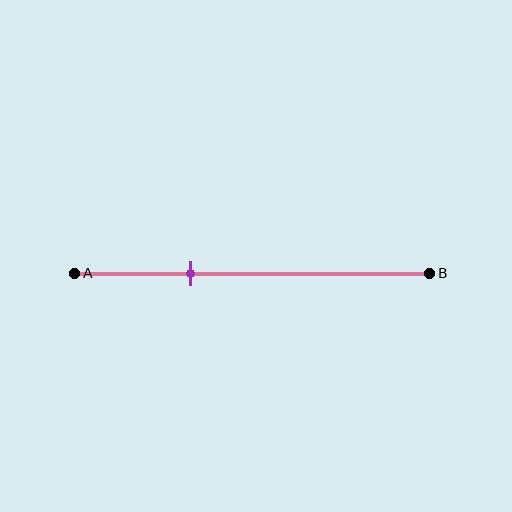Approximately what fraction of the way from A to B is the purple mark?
The purple mark is approximately 35% of the way from A to B.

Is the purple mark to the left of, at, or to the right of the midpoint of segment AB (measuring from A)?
The purple mark is to the left of the midpoint of segment AB.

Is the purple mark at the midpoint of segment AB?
No, the mark is at about 35% from A, not at the 50% midpoint.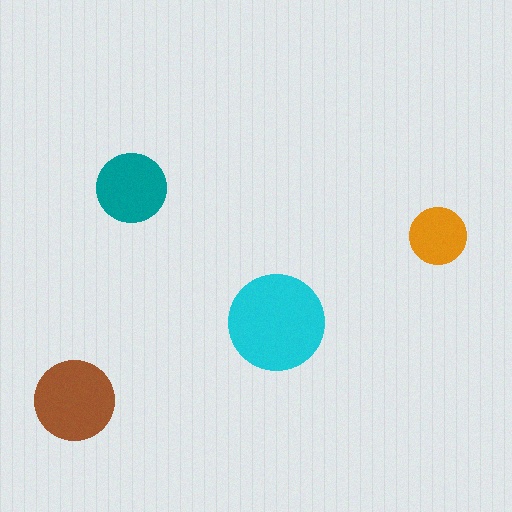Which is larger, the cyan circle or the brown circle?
The cyan one.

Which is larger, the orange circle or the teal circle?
The teal one.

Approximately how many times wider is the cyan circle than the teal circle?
About 1.5 times wider.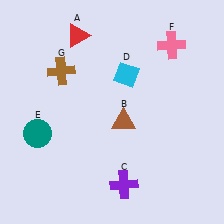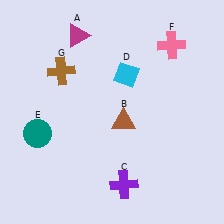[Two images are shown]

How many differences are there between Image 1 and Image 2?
There is 1 difference between the two images.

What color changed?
The triangle (A) changed from red in Image 1 to magenta in Image 2.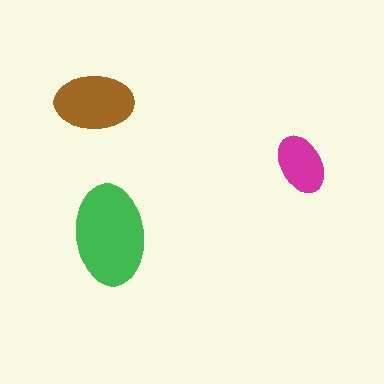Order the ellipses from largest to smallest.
the green one, the brown one, the magenta one.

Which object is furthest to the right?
The magenta ellipse is rightmost.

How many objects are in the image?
There are 3 objects in the image.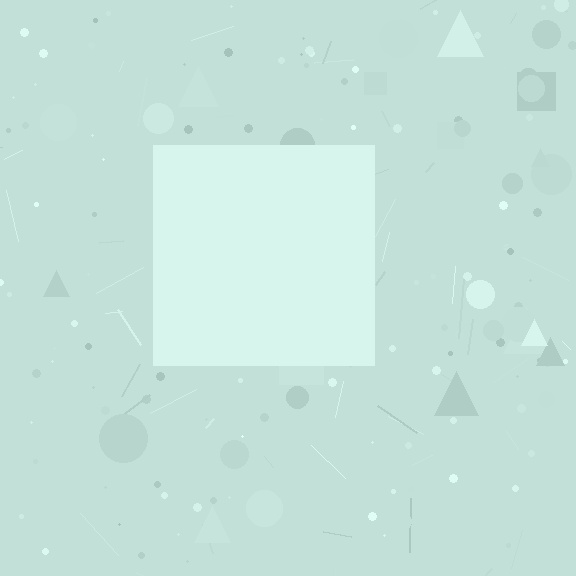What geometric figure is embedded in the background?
A square is embedded in the background.